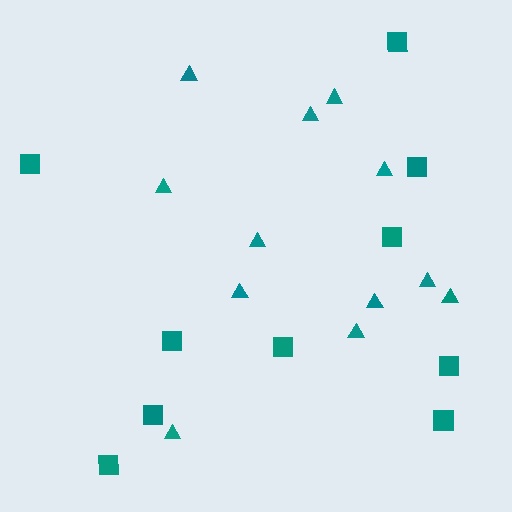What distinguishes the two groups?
There are 2 groups: one group of squares (10) and one group of triangles (12).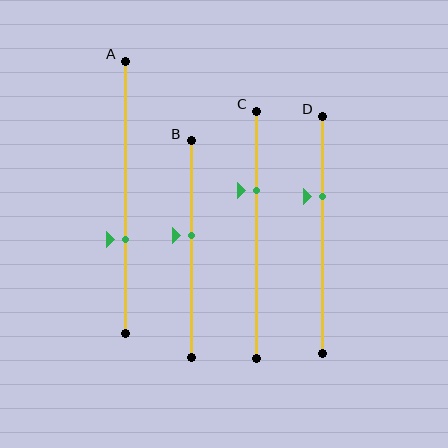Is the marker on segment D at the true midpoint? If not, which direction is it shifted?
No, the marker on segment D is shifted upward by about 16% of the segment length.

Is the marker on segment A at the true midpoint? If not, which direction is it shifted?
No, the marker on segment A is shifted downward by about 16% of the segment length.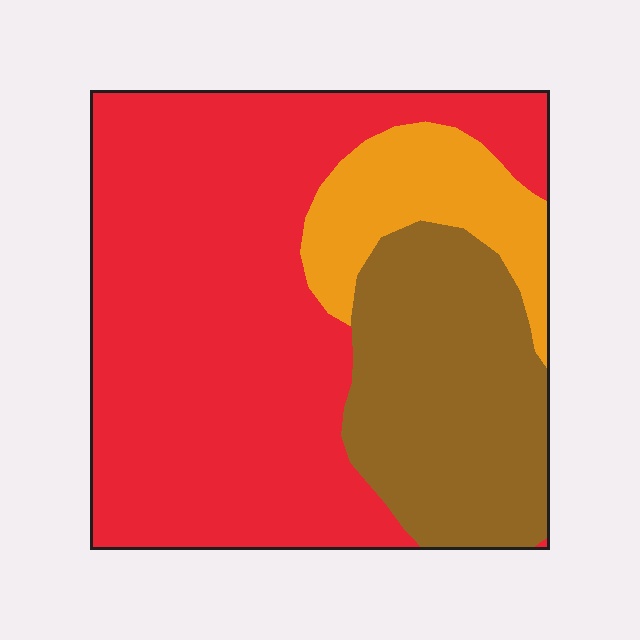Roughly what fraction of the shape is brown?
Brown covers around 25% of the shape.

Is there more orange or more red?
Red.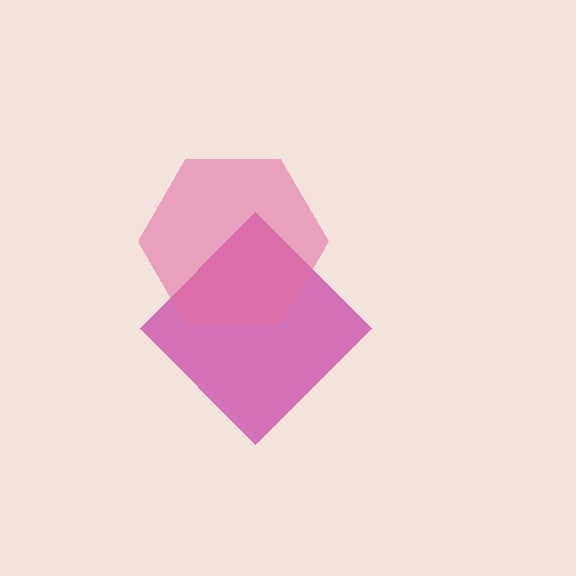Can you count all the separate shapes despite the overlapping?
Yes, there are 2 separate shapes.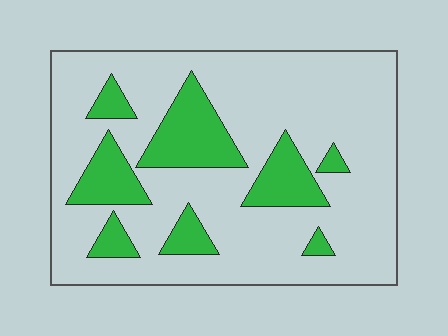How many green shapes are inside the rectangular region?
8.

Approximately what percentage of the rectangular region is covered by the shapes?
Approximately 20%.